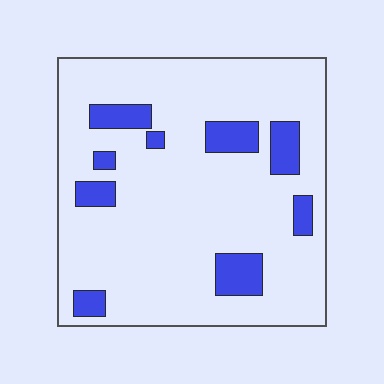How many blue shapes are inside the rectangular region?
9.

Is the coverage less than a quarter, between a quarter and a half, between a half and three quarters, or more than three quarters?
Less than a quarter.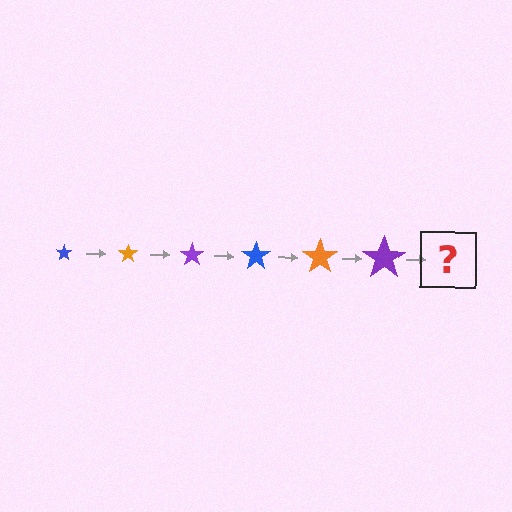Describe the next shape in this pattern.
It should be a blue star, larger than the previous one.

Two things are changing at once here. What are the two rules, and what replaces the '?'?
The two rules are that the star grows larger each step and the color cycles through blue, orange, and purple. The '?' should be a blue star, larger than the previous one.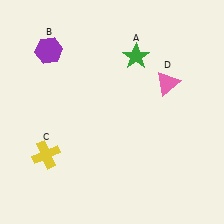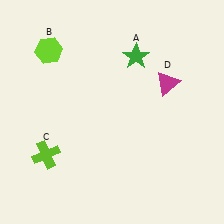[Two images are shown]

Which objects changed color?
B changed from purple to lime. C changed from yellow to lime. D changed from pink to magenta.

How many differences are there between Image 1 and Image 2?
There are 3 differences between the two images.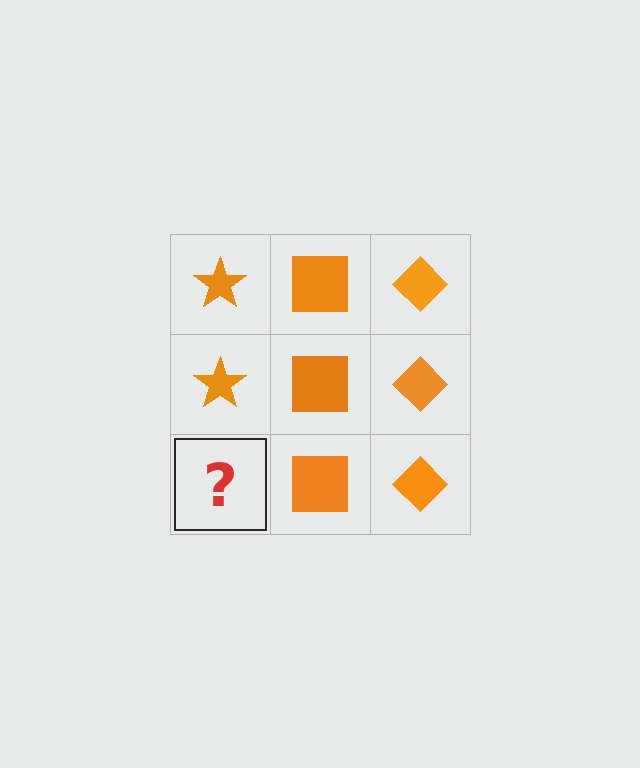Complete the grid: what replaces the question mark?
The question mark should be replaced with an orange star.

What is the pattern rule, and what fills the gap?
The rule is that each column has a consistent shape. The gap should be filled with an orange star.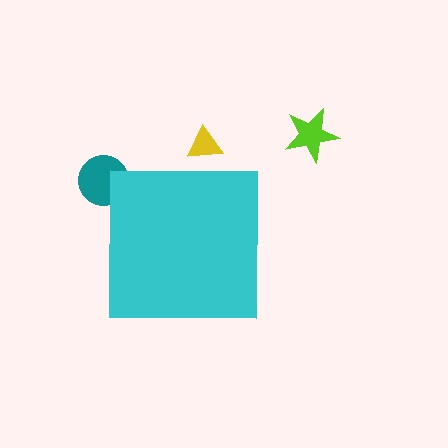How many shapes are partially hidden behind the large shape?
2 shapes are partially hidden.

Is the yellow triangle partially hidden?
Yes, the yellow triangle is partially hidden behind the cyan square.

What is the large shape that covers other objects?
A cyan square.